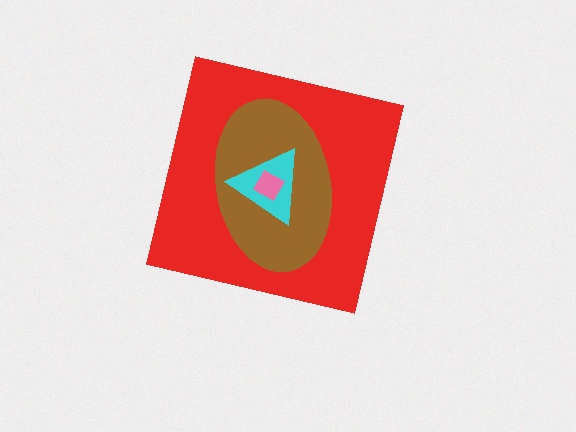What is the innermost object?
The pink square.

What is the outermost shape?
The red square.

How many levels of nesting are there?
4.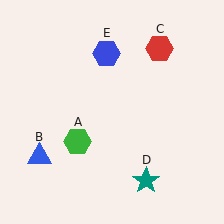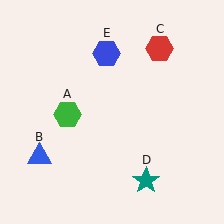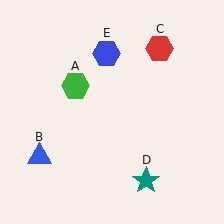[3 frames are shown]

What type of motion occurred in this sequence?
The green hexagon (object A) rotated clockwise around the center of the scene.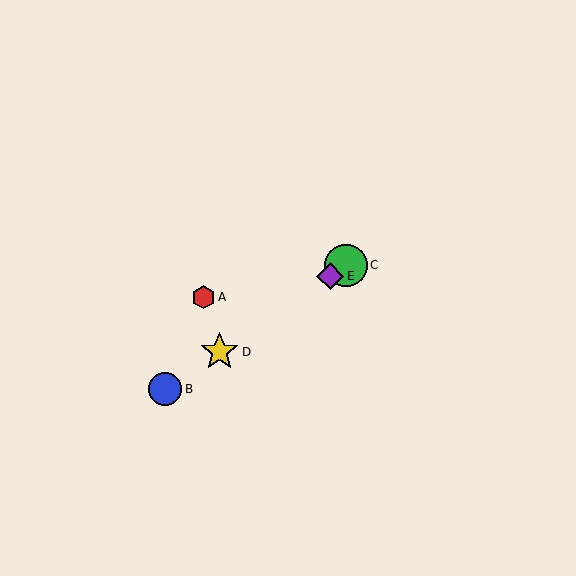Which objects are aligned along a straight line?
Objects B, C, D, E are aligned along a straight line.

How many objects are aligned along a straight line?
4 objects (B, C, D, E) are aligned along a straight line.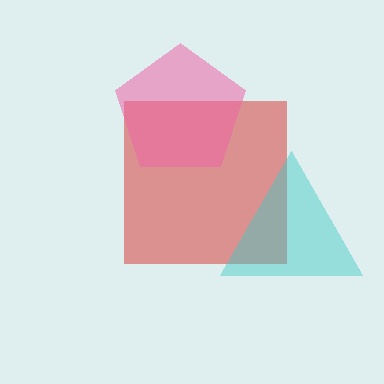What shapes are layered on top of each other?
The layered shapes are: a red square, a pink pentagon, a cyan triangle.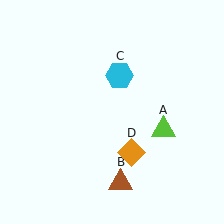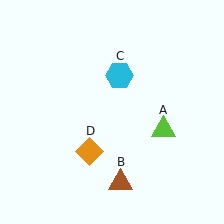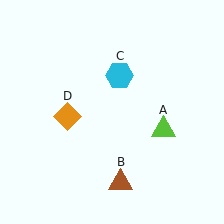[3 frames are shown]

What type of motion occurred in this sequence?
The orange diamond (object D) rotated clockwise around the center of the scene.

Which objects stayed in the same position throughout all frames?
Lime triangle (object A) and brown triangle (object B) and cyan hexagon (object C) remained stationary.